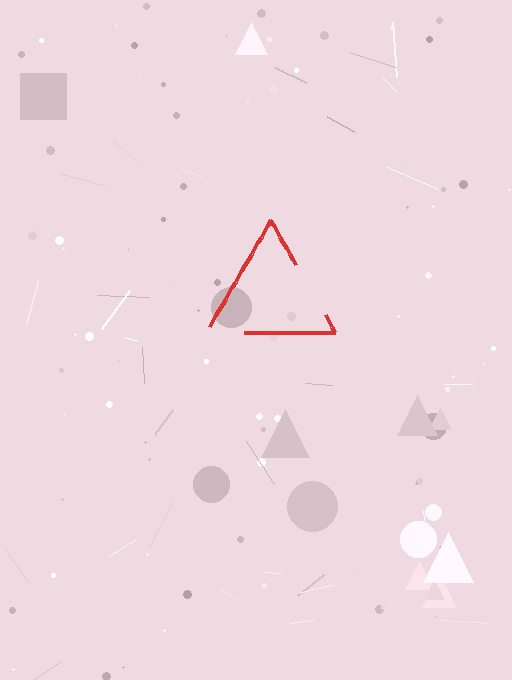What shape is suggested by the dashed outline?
The dashed outline suggests a triangle.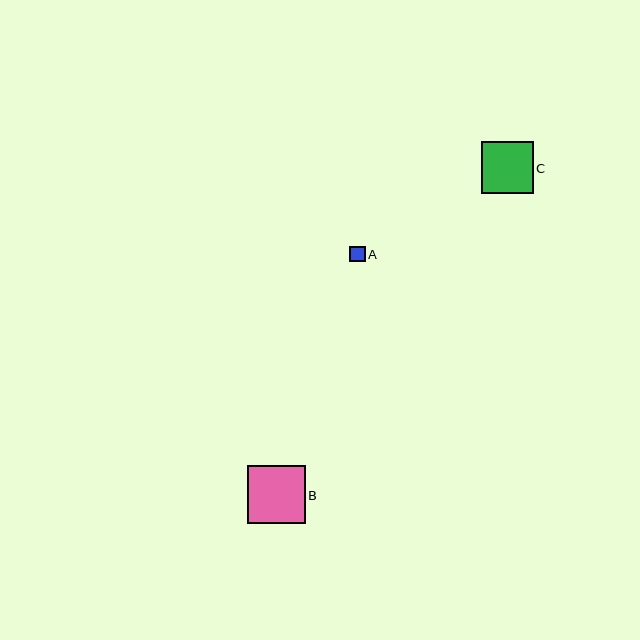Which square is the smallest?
Square A is the smallest with a size of approximately 15 pixels.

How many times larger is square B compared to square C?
Square B is approximately 1.1 times the size of square C.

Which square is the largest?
Square B is the largest with a size of approximately 57 pixels.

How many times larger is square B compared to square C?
Square B is approximately 1.1 times the size of square C.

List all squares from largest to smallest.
From largest to smallest: B, C, A.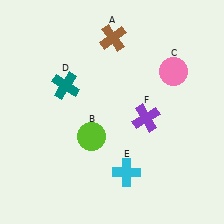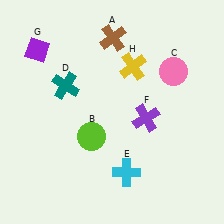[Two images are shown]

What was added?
A purple diamond (G), a yellow cross (H) were added in Image 2.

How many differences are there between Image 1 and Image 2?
There are 2 differences between the two images.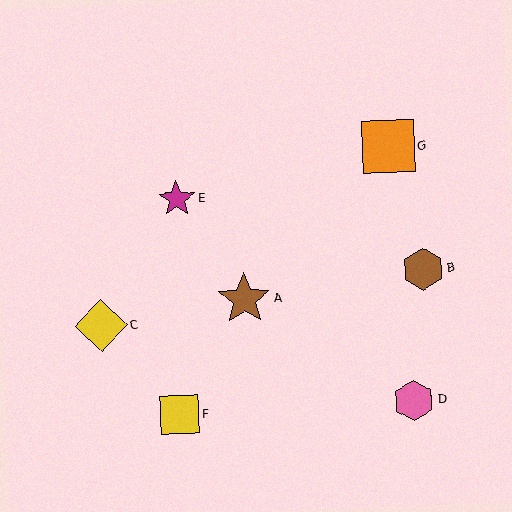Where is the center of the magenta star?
The center of the magenta star is at (177, 199).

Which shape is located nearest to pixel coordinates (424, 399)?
The pink hexagon (labeled D) at (414, 400) is nearest to that location.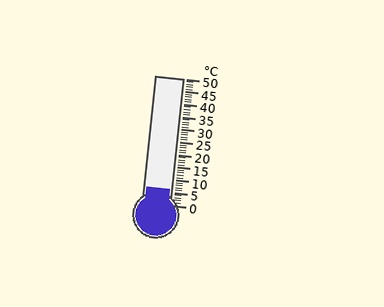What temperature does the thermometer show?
The thermometer shows approximately 6°C.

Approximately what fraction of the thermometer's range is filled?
The thermometer is filled to approximately 10% of its range.